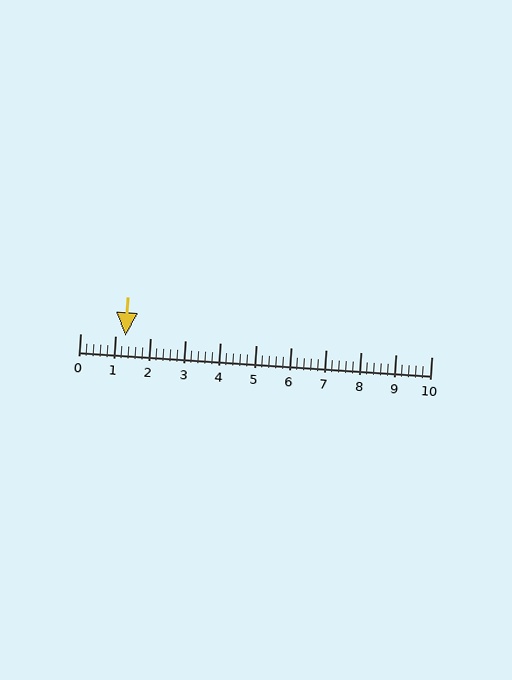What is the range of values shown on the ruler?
The ruler shows values from 0 to 10.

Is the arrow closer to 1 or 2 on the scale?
The arrow is closer to 1.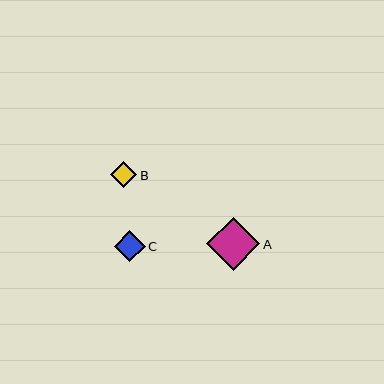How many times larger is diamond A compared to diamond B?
Diamond A is approximately 2.0 times the size of diamond B.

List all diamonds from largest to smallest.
From largest to smallest: A, C, B.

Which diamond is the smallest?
Diamond B is the smallest with a size of approximately 26 pixels.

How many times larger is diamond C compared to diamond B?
Diamond C is approximately 1.1 times the size of diamond B.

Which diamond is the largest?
Diamond A is the largest with a size of approximately 53 pixels.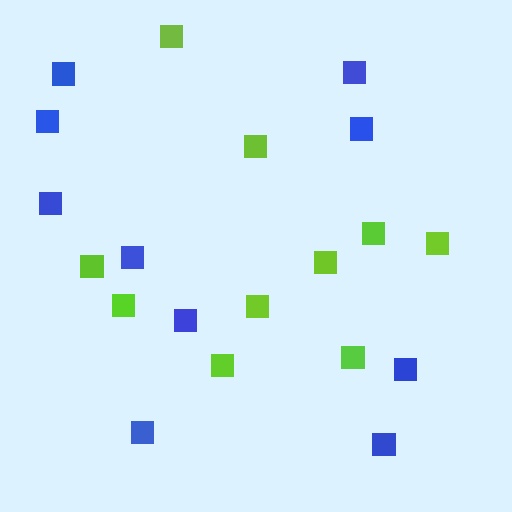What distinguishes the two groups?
There are 2 groups: one group of blue squares (10) and one group of lime squares (10).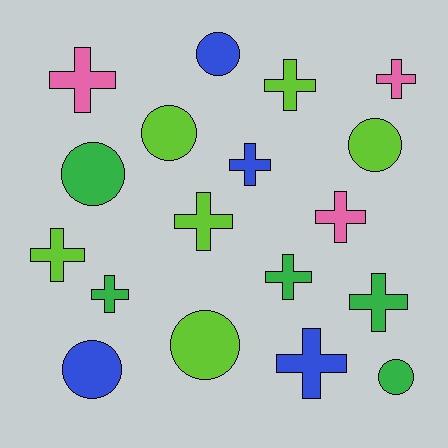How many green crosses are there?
There are 3 green crosses.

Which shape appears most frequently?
Cross, with 11 objects.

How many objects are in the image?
There are 18 objects.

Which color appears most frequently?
Lime, with 6 objects.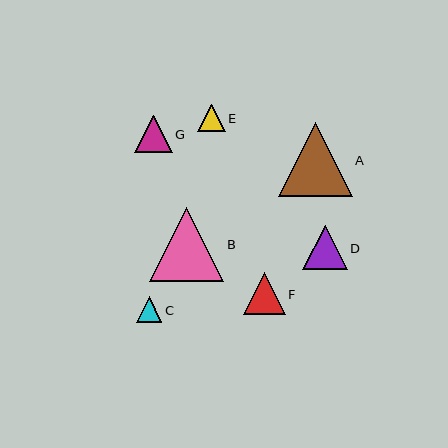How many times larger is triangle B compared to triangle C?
Triangle B is approximately 2.9 times the size of triangle C.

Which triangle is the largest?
Triangle B is the largest with a size of approximately 74 pixels.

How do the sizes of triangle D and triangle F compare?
Triangle D and triangle F are approximately the same size.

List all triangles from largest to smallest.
From largest to smallest: B, A, D, F, G, E, C.